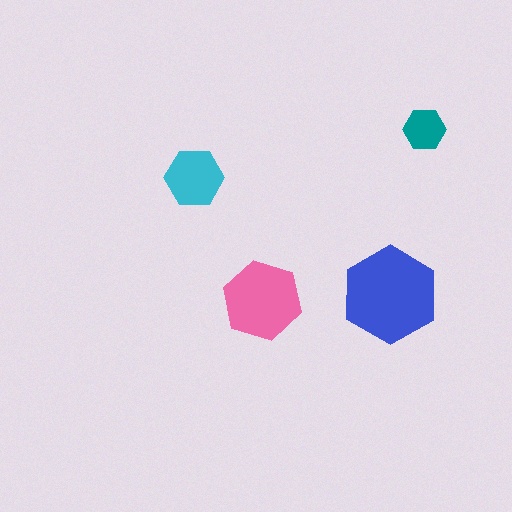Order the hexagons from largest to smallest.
the blue one, the pink one, the cyan one, the teal one.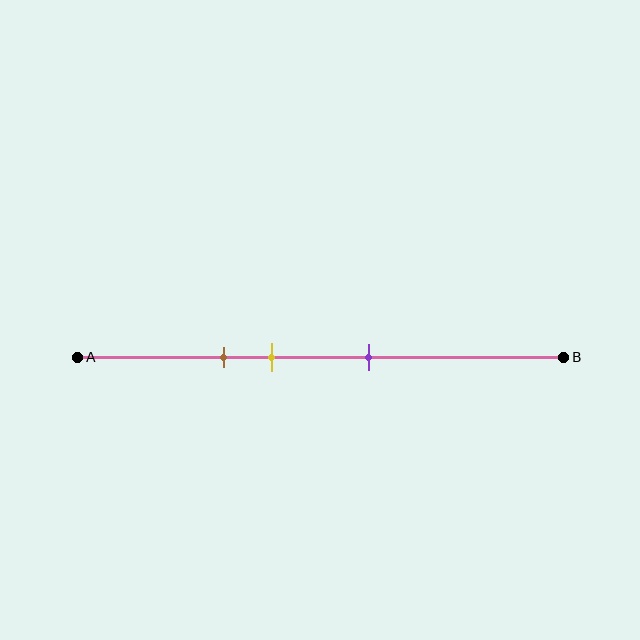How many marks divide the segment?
There are 3 marks dividing the segment.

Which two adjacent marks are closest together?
The brown and yellow marks are the closest adjacent pair.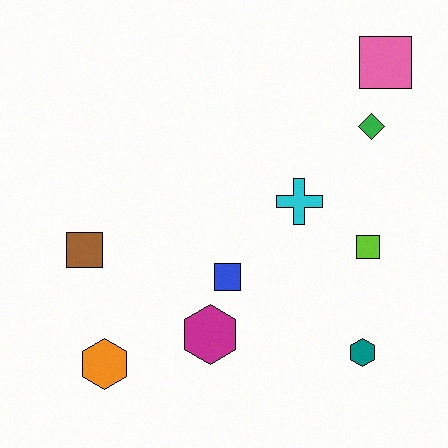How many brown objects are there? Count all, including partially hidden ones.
There is 1 brown object.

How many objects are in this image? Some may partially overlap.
There are 9 objects.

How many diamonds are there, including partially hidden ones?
There is 1 diamond.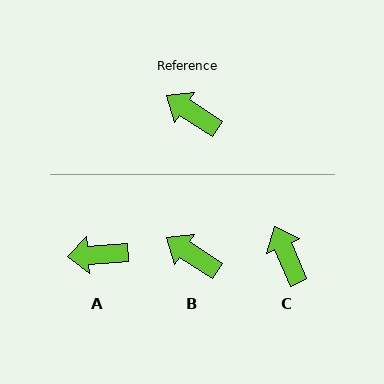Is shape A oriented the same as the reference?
No, it is off by about 37 degrees.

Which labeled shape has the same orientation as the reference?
B.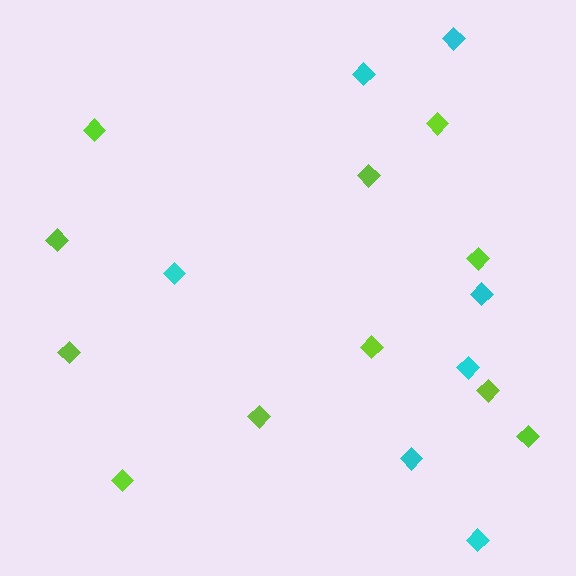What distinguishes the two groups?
There are 2 groups: one group of lime diamonds (11) and one group of cyan diamonds (7).